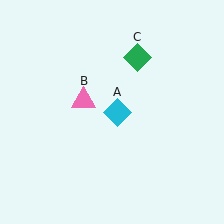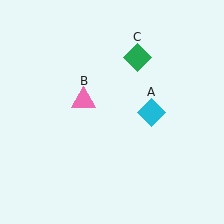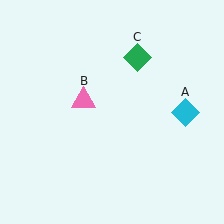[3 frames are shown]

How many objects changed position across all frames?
1 object changed position: cyan diamond (object A).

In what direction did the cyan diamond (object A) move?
The cyan diamond (object A) moved right.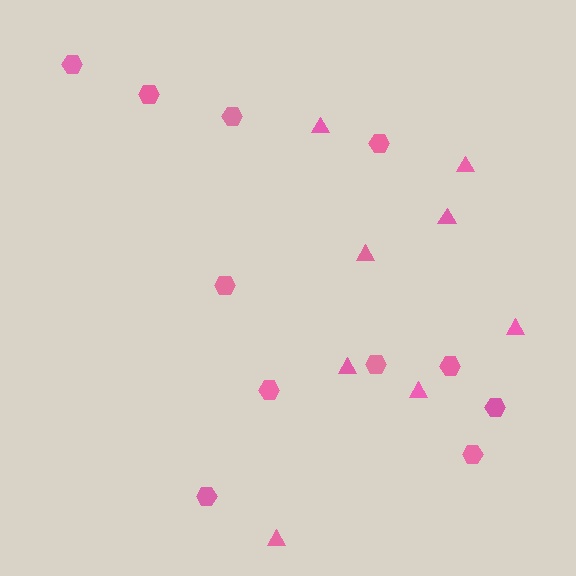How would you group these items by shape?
There are 2 groups: one group of triangles (8) and one group of hexagons (11).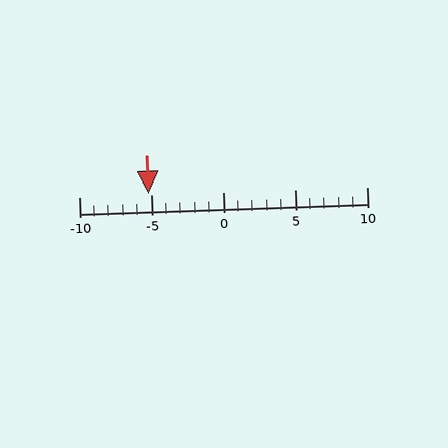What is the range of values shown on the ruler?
The ruler shows values from -10 to 10.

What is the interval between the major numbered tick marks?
The major tick marks are spaced 5 units apart.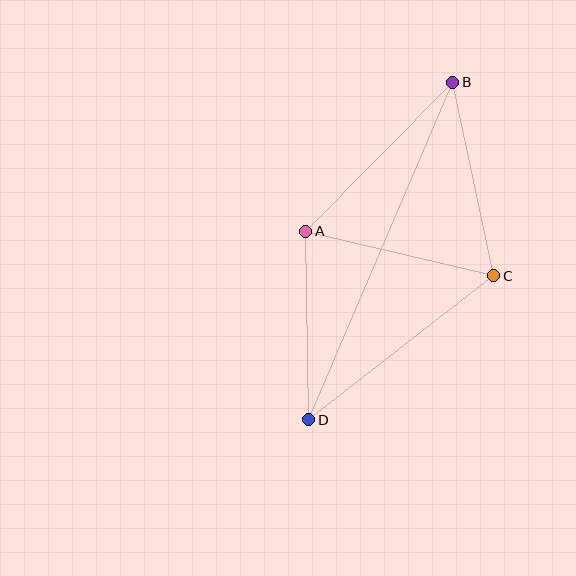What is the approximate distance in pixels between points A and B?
The distance between A and B is approximately 209 pixels.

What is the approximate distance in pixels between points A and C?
The distance between A and C is approximately 193 pixels.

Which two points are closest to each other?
Points A and D are closest to each other.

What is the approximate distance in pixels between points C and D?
The distance between C and D is approximately 234 pixels.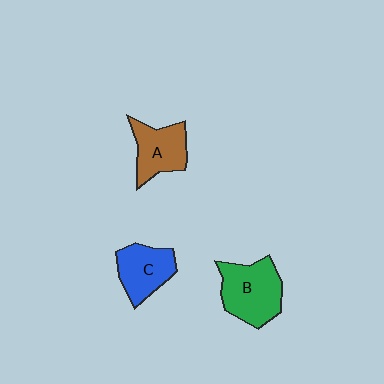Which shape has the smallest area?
Shape C (blue).